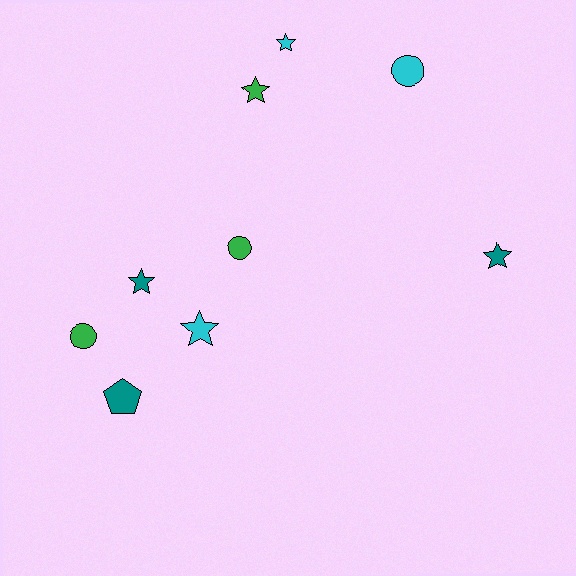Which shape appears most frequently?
Star, with 5 objects.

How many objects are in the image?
There are 9 objects.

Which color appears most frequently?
Teal, with 3 objects.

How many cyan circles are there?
There is 1 cyan circle.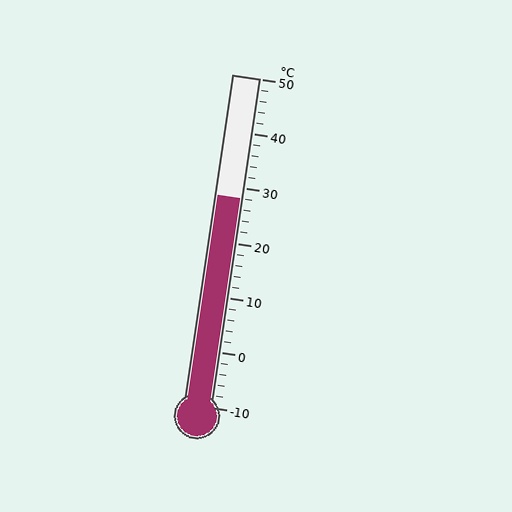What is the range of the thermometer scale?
The thermometer scale ranges from -10°C to 50°C.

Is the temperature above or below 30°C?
The temperature is below 30°C.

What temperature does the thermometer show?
The thermometer shows approximately 28°C.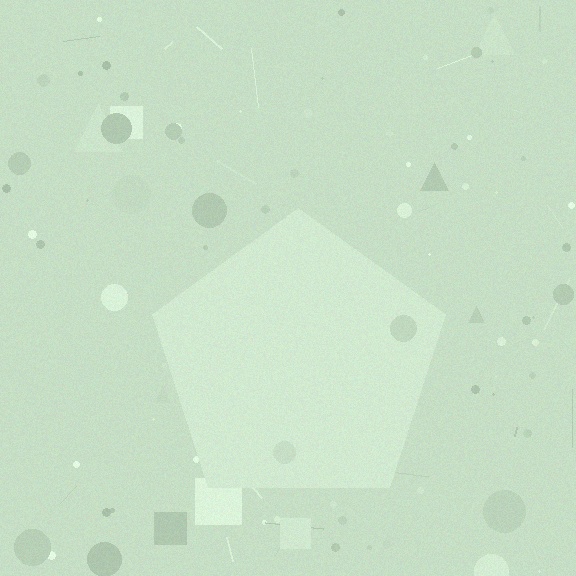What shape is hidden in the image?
A pentagon is hidden in the image.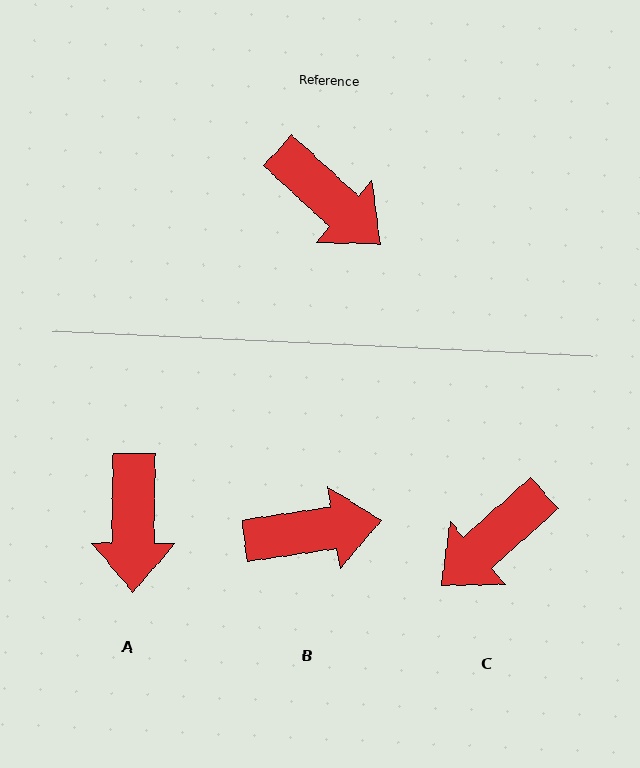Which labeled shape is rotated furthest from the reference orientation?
C, about 96 degrees away.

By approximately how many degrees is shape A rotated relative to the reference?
Approximately 48 degrees clockwise.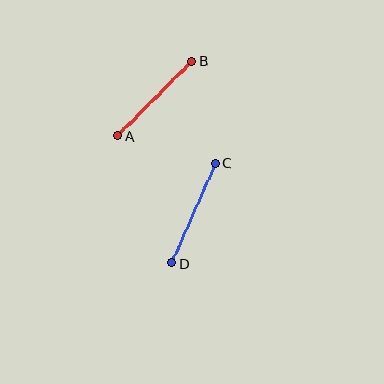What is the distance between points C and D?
The distance is approximately 109 pixels.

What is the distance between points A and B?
The distance is approximately 105 pixels.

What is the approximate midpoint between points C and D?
The midpoint is at approximately (194, 213) pixels.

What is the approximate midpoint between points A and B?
The midpoint is at approximately (155, 99) pixels.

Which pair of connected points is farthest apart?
Points C and D are farthest apart.